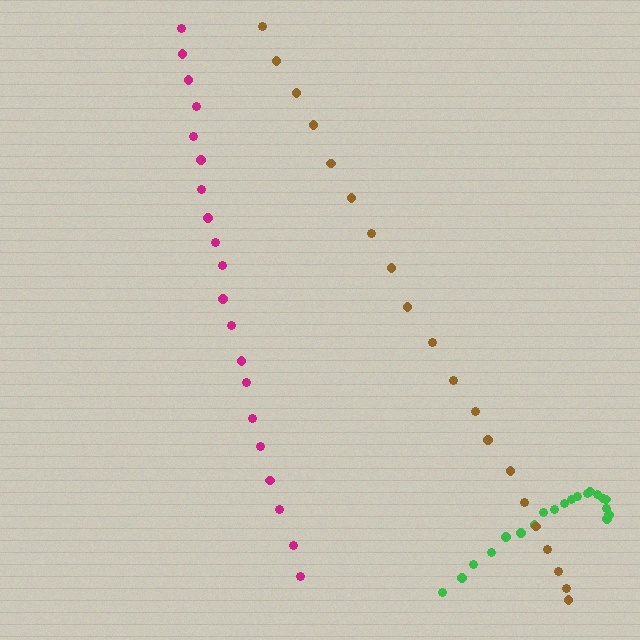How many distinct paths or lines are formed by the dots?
There are 3 distinct paths.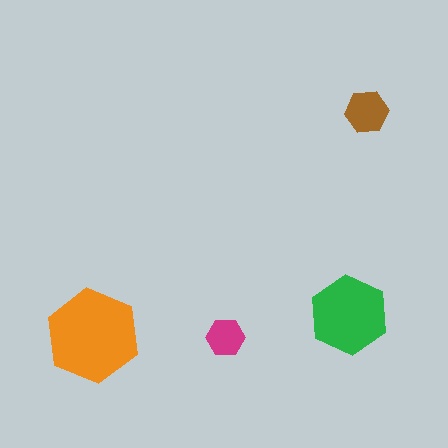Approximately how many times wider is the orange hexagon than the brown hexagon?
About 2 times wider.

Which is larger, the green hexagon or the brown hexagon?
The green one.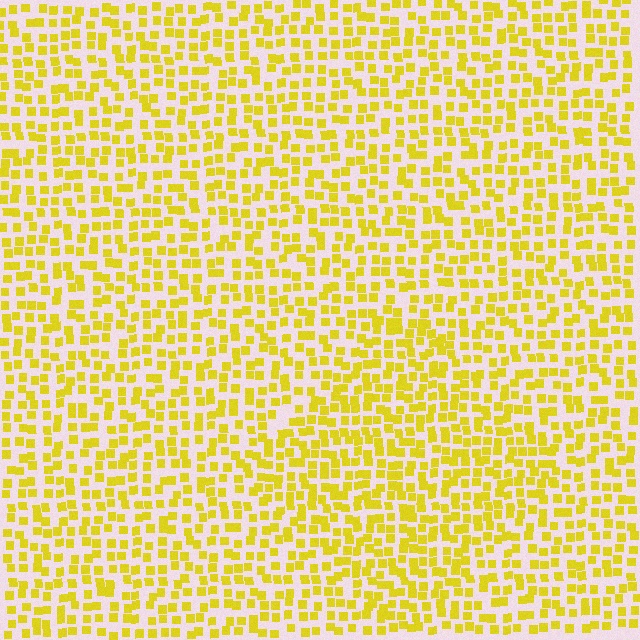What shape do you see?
I see a diamond.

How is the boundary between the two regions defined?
The boundary is defined by a change in element density (approximately 1.4x ratio). All elements are the same color, size, and shape.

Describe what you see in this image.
The image contains small yellow elements arranged at two different densities. A diamond-shaped region is visible where the elements are more densely packed than the surrounding area.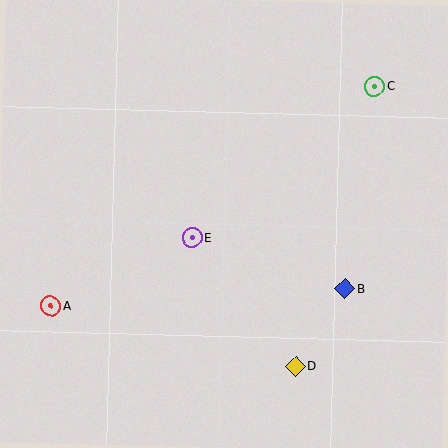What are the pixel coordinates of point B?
Point B is at (345, 289).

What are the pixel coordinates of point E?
Point E is at (192, 237).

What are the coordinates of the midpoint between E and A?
The midpoint between E and A is at (121, 272).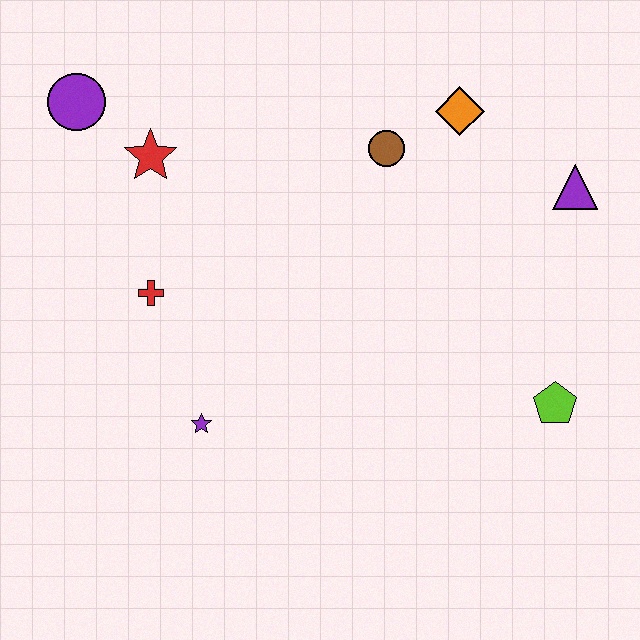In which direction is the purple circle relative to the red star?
The purple circle is to the left of the red star.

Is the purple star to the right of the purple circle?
Yes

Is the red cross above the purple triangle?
No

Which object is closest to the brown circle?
The orange diamond is closest to the brown circle.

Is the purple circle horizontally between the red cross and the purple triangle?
No